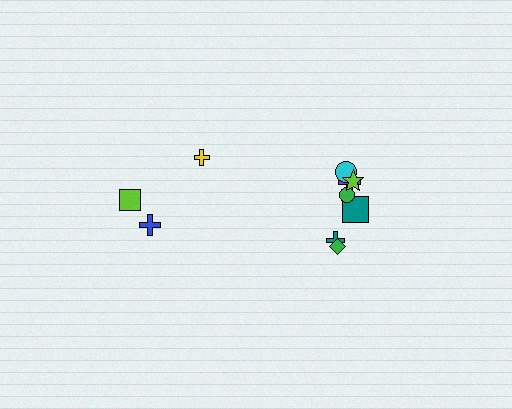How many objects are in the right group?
There are 7 objects.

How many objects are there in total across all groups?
There are 10 objects.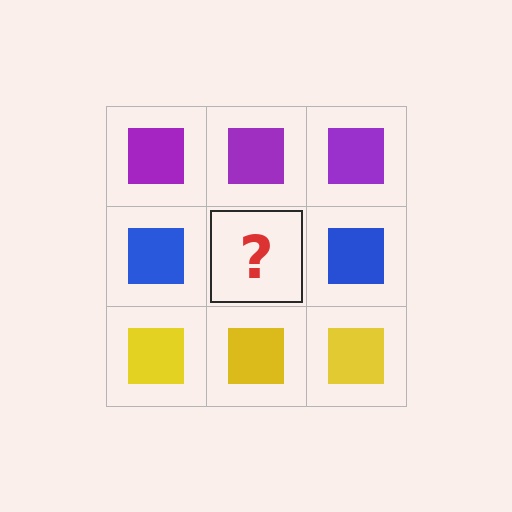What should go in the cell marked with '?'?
The missing cell should contain a blue square.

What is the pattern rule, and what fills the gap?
The rule is that each row has a consistent color. The gap should be filled with a blue square.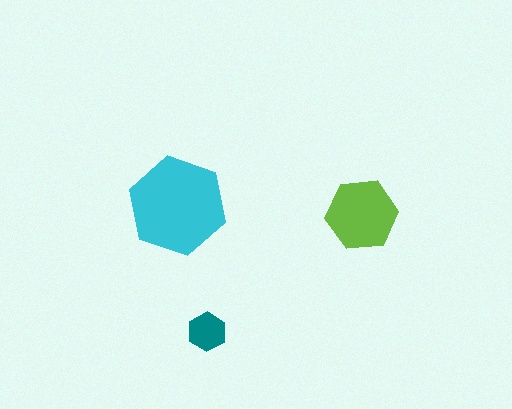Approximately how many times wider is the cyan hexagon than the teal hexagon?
About 2.5 times wider.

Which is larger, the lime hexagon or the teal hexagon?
The lime one.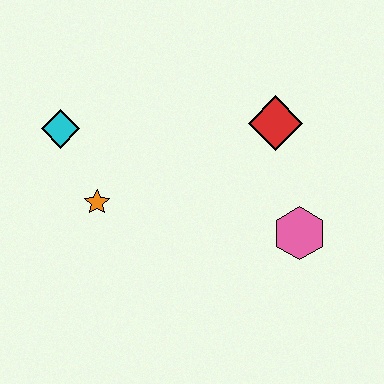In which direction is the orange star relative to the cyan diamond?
The orange star is below the cyan diamond.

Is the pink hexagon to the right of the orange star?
Yes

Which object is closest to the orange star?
The cyan diamond is closest to the orange star.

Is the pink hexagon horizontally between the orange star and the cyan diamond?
No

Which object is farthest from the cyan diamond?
The pink hexagon is farthest from the cyan diamond.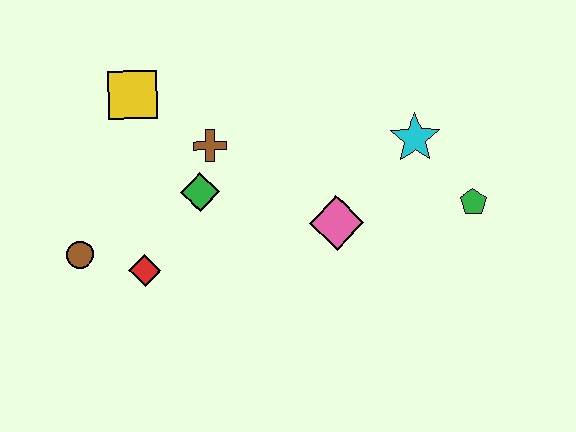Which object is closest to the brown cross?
The green diamond is closest to the brown cross.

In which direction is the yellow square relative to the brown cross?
The yellow square is to the left of the brown cross.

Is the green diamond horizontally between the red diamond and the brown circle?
No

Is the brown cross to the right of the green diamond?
Yes